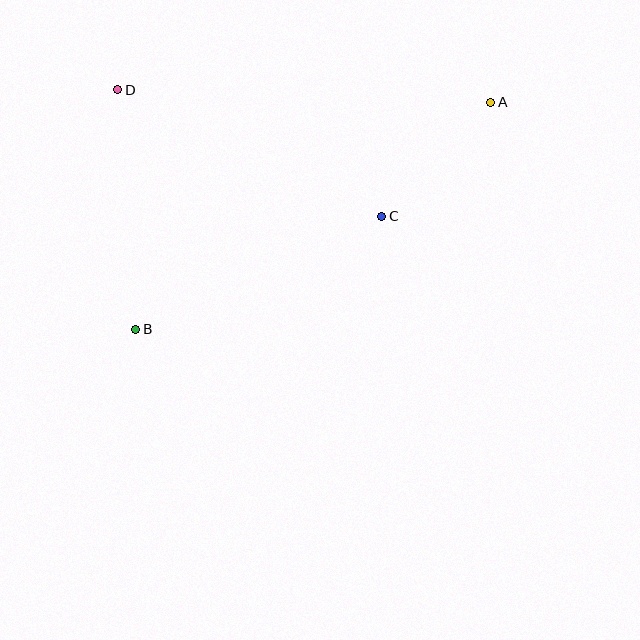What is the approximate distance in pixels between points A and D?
The distance between A and D is approximately 374 pixels.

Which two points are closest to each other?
Points A and C are closest to each other.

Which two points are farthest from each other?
Points A and B are farthest from each other.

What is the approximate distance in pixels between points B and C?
The distance between B and C is approximately 271 pixels.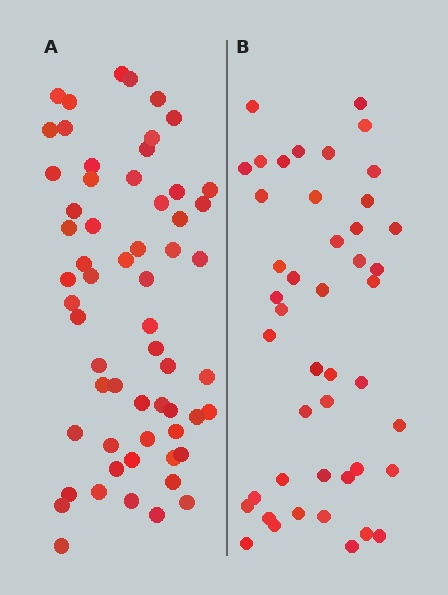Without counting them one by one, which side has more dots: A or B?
Region A (the left region) has more dots.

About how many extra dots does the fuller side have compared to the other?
Region A has approximately 15 more dots than region B.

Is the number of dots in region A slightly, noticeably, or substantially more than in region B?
Region A has noticeably more, but not dramatically so. The ratio is roughly 1.3 to 1.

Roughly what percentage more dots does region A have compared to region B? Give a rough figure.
About 35% more.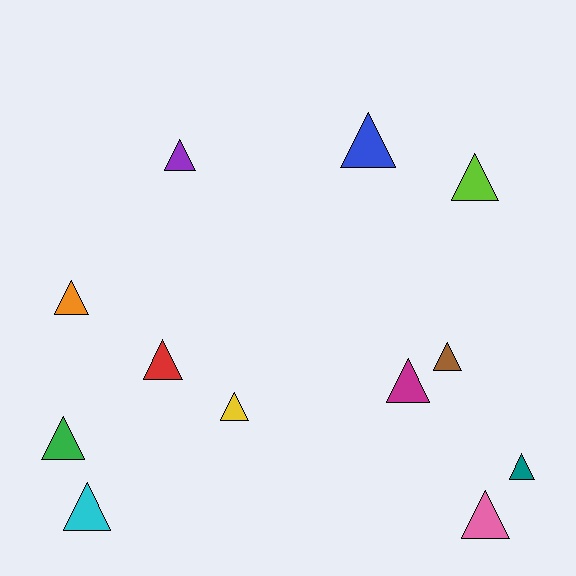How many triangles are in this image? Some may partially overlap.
There are 12 triangles.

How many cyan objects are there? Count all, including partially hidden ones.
There is 1 cyan object.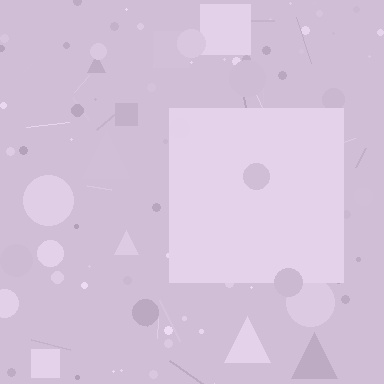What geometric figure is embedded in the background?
A square is embedded in the background.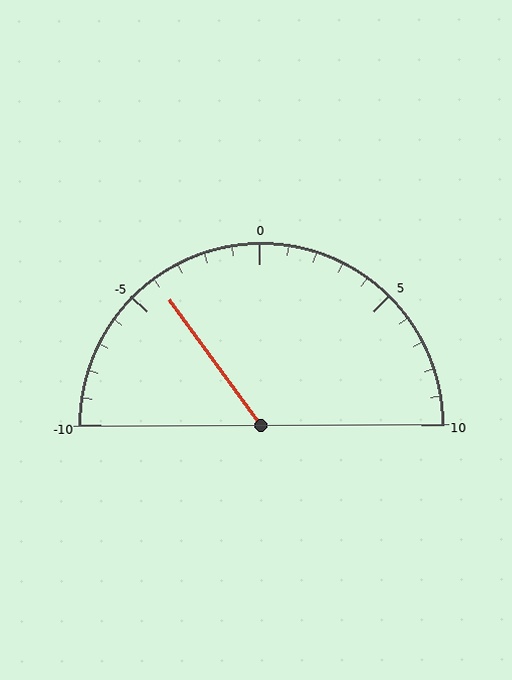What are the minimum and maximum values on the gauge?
The gauge ranges from -10 to 10.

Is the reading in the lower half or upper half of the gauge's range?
The reading is in the lower half of the range (-10 to 10).